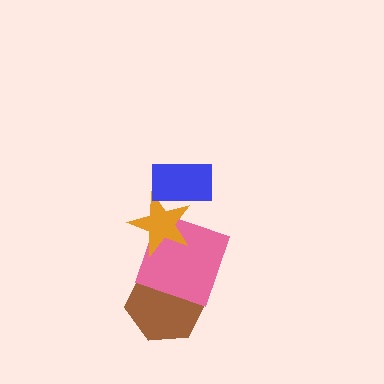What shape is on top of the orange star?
The blue rectangle is on top of the orange star.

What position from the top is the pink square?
The pink square is 3rd from the top.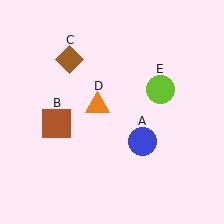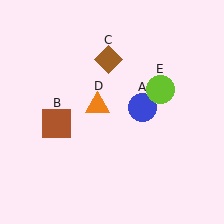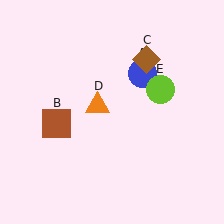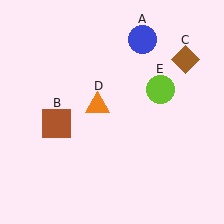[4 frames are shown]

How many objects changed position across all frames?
2 objects changed position: blue circle (object A), brown diamond (object C).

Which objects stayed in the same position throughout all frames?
Brown square (object B) and orange triangle (object D) and lime circle (object E) remained stationary.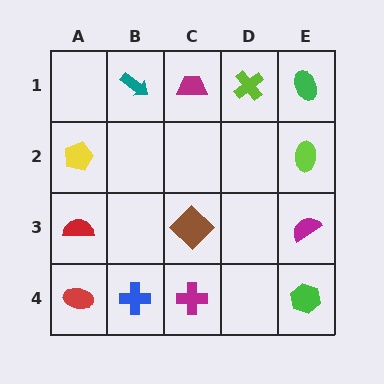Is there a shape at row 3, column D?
No, that cell is empty.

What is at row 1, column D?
A lime cross.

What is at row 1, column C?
A magenta trapezoid.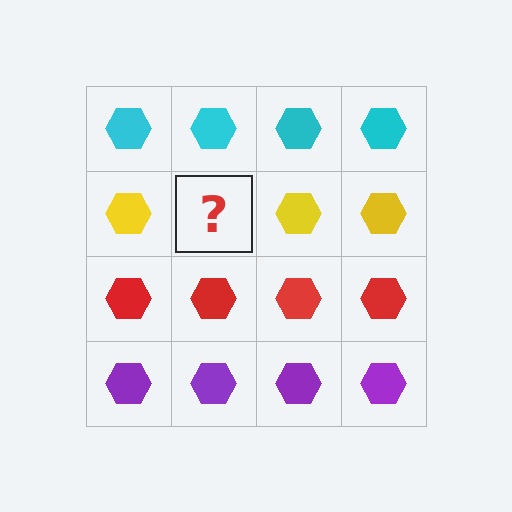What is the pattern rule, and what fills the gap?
The rule is that each row has a consistent color. The gap should be filled with a yellow hexagon.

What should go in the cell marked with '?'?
The missing cell should contain a yellow hexagon.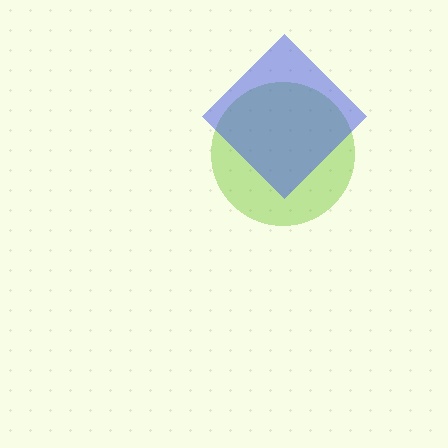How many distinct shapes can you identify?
There are 2 distinct shapes: a lime circle, a blue diamond.